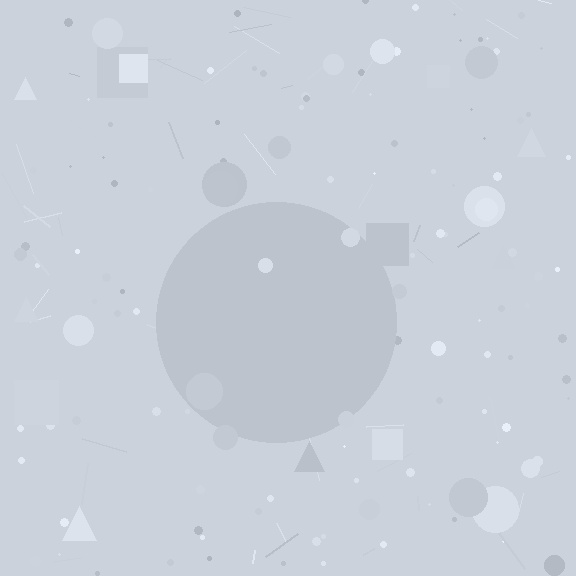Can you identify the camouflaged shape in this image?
The camouflaged shape is a circle.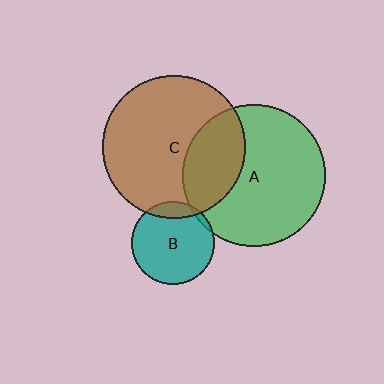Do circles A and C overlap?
Yes.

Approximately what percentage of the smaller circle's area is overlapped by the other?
Approximately 30%.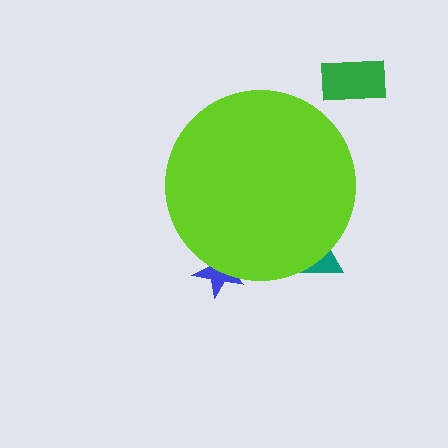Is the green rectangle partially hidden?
No, the green rectangle is fully visible.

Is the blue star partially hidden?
Yes, the blue star is partially hidden behind the lime circle.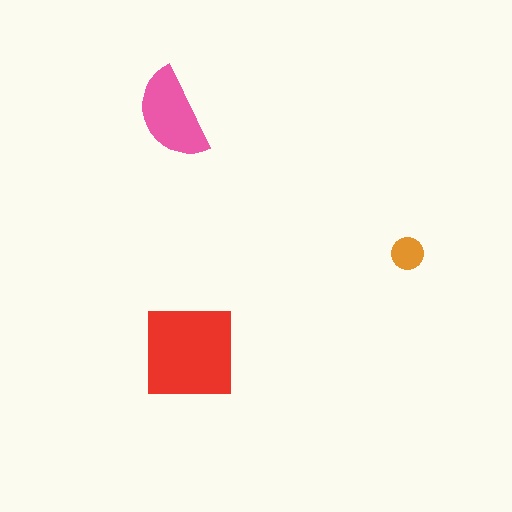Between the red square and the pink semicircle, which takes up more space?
The red square.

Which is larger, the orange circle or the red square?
The red square.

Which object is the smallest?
The orange circle.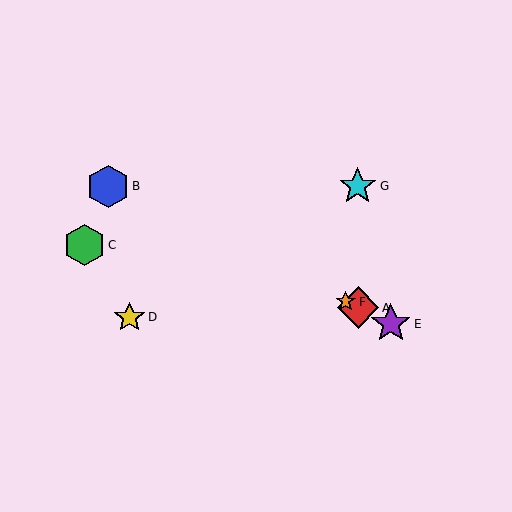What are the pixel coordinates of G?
Object G is at (358, 186).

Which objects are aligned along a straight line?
Objects A, B, E, F are aligned along a straight line.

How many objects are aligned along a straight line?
4 objects (A, B, E, F) are aligned along a straight line.